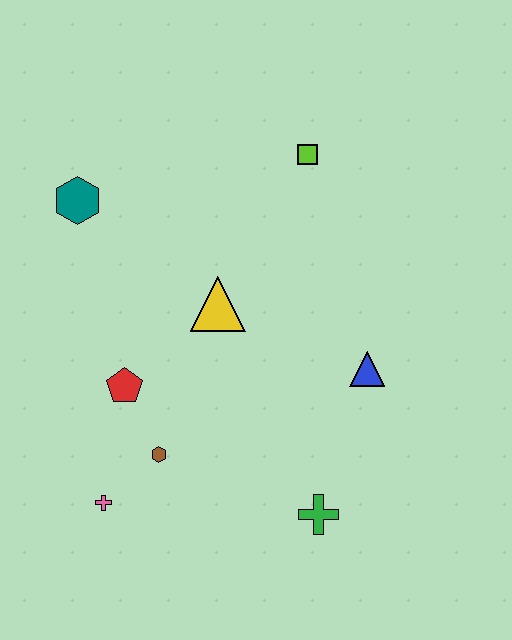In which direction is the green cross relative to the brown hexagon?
The green cross is to the right of the brown hexagon.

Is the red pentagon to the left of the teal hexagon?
No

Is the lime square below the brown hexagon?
No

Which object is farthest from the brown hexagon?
The lime square is farthest from the brown hexagon.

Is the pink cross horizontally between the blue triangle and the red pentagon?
No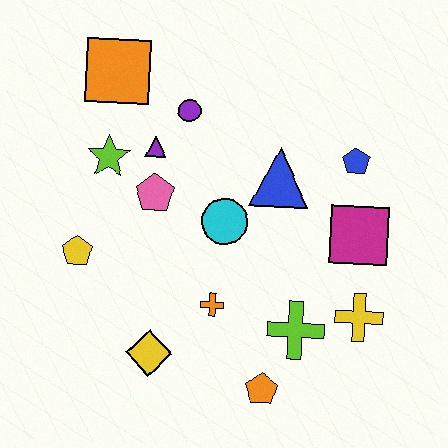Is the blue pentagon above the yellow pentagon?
Yes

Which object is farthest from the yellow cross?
The orange square is farthest from the yellow cross.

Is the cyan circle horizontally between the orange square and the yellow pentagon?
No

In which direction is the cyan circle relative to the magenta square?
The cyan circle is to the left of the magenta square.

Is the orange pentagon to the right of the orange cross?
Yes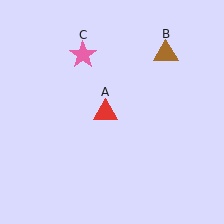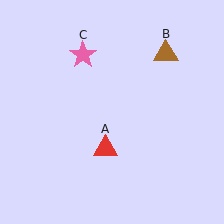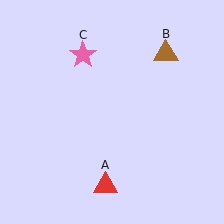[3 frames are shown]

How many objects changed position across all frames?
1 object changed position: red triangle (object A).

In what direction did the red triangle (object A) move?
The red triangle (object A) moved down.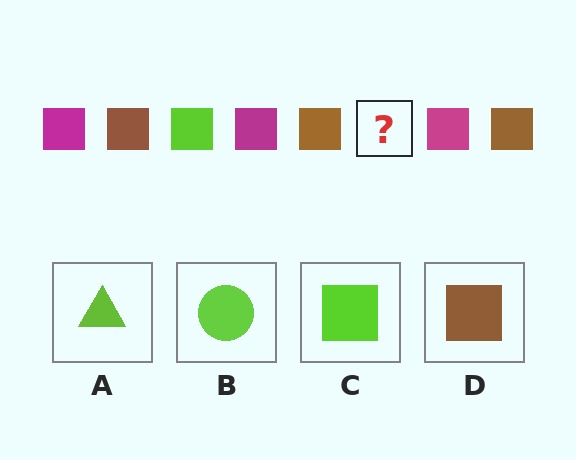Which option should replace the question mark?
Option C.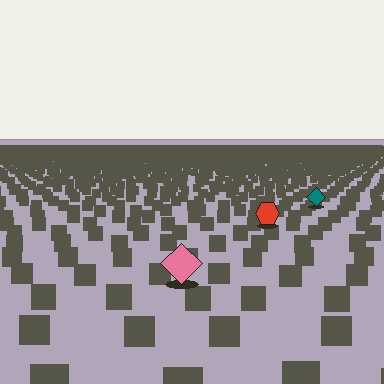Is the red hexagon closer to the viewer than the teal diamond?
Yes. The red hexagon is closer — you can tell from the texture gradient: the ground texture is coarser near it.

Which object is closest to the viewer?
The pink diamond is closest. The texture marks near it are larger and more spread out.